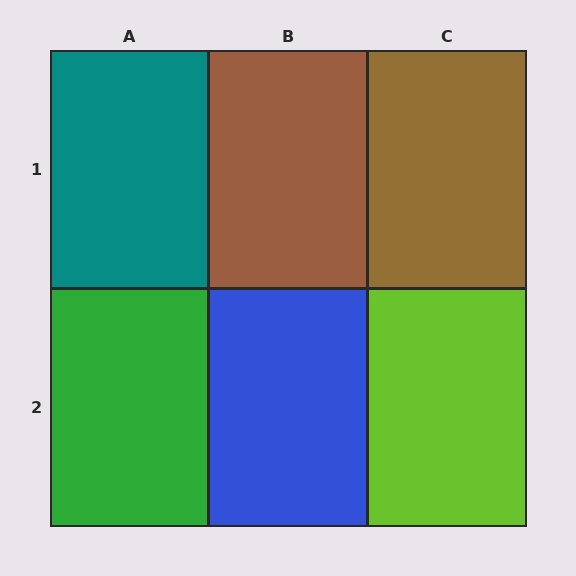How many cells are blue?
1 cell is blue.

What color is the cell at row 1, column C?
Brown.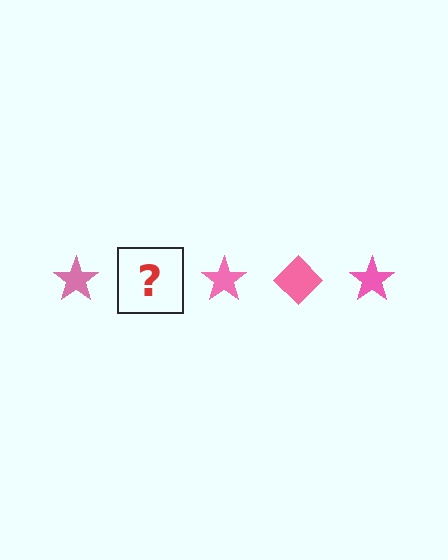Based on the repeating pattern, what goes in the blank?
The blank should be a pink diamond.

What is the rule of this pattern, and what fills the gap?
The rule is that the pattern cycles through star, diamond shapes in pink. The gap should be filled with a pink diamond.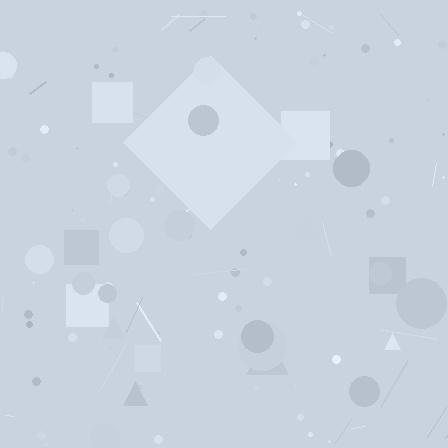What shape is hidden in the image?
A diamond is hidden in the image.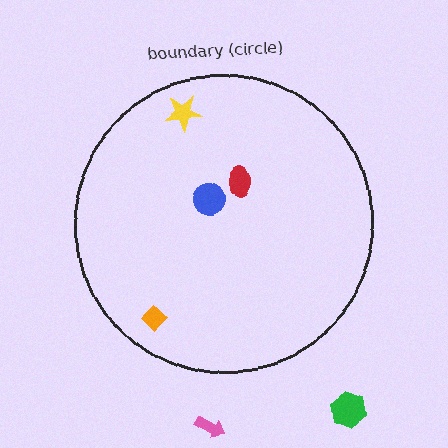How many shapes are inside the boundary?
4 inside, 2 outside.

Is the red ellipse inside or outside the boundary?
Inside.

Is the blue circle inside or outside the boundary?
Inside.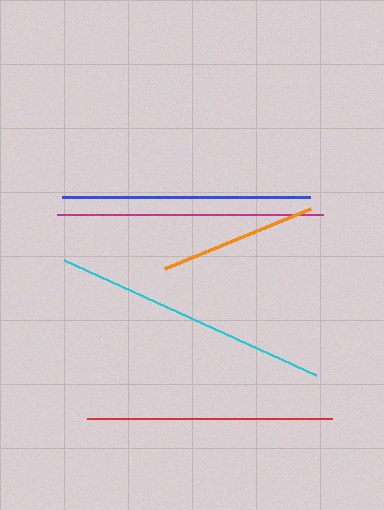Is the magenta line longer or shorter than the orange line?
The magenta line is longer than the orange line.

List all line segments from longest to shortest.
From longest to shortest: cyan, magenta, blue, red, orange.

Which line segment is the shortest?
The orange line is the shortest at approximately 158 pixels.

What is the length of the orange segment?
The orange segment is approximately 158 pixels long.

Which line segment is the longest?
The cyan line is the longest at approximately 277 pixels.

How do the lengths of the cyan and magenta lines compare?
The cyan and magenta lines are approximately the same length.